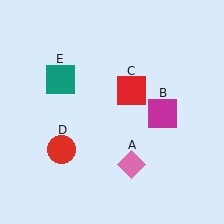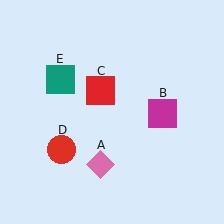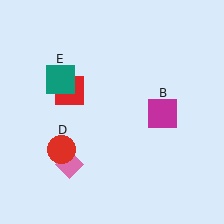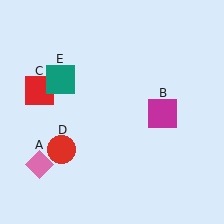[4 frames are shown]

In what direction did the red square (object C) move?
The red square (object C) moved left.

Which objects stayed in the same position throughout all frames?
Magenta square (object B) and red circle (object D) and teal square (object E) remained stationary.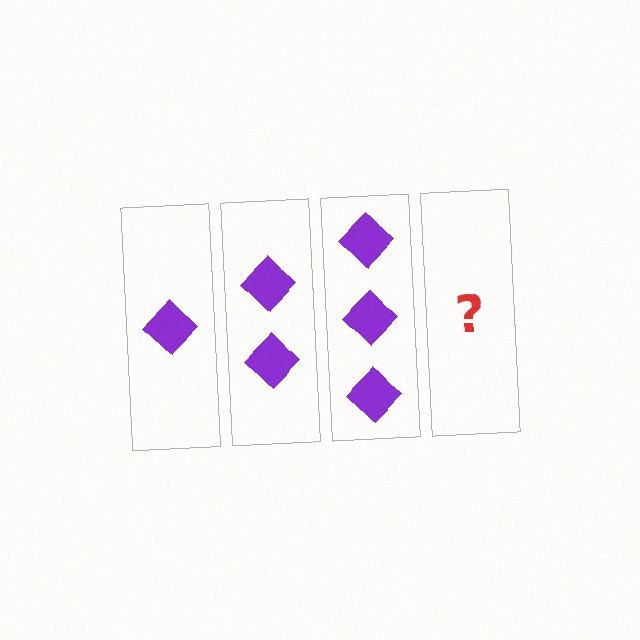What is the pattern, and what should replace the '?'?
The pattern is that each step adds one more diamond. The '?' should be 4 diamonds.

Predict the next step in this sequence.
The next step is 4 diamonds.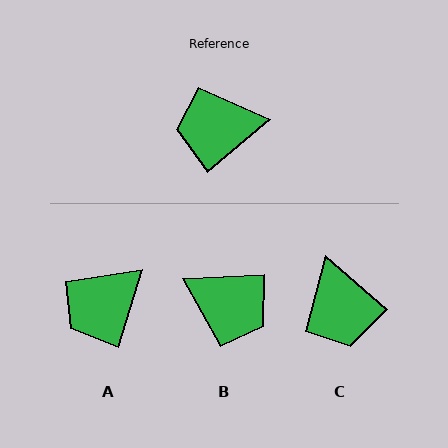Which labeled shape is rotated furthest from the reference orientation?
B, about 143 degrees away.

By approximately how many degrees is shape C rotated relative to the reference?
Approximately 99 degrees counter-clockwise.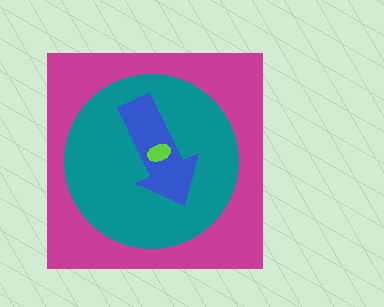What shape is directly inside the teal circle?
The blue arrow.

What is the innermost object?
The lime ellipse.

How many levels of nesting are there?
4.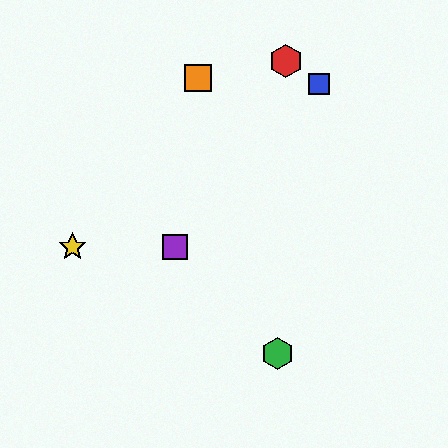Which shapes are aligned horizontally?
The yellow star, the purple square are aligned horizontally.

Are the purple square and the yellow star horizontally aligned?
Yes, both are at y≈247.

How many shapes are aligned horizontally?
2 shapes (the yellow star, the purple square) are aligned horizontally.